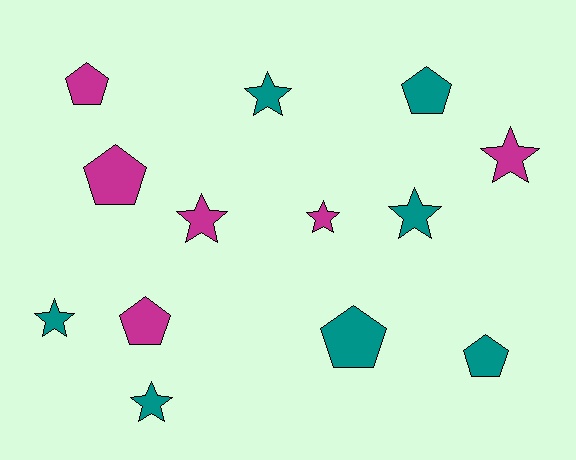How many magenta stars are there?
There are 3 magenta stars.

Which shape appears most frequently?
Star, with 7 objects.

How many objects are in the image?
There are 13 objects.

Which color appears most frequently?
Teal, with 7 objects.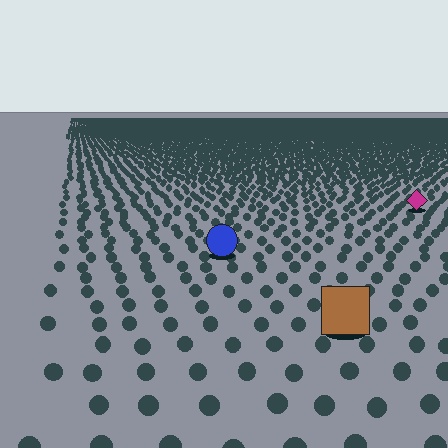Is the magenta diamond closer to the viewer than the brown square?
No. The brown square is closer — you can tell from the texture gradient: the ground texture is coarser near it.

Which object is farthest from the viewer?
The magenta diamond is farthest from the viewer. It appears smaller and the ground texture around it is denser.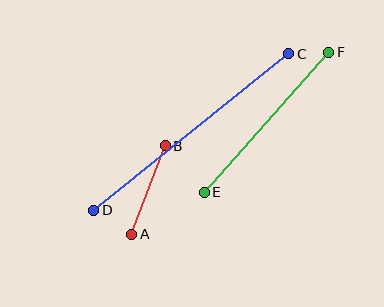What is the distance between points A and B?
The distance is approximately 95 pixels.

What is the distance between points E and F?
The distance is approximately 188 pixels.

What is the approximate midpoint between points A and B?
The midpoint is at approximately (149, 190) pixels.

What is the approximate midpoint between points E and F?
The midpoint is at approximately (267, 122) pixels.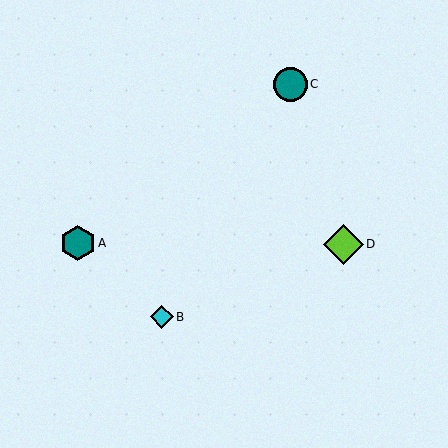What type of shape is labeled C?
Shape C is a teal circle.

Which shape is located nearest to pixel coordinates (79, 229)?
The teal hexagon (labeled A) at (78, 243) is nearest to that location.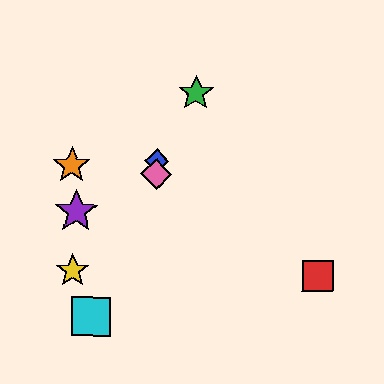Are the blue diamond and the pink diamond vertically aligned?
Yes, both are at x≈157.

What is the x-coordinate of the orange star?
The orange star is at x≈72.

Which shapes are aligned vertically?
The blue diamond, the pink diamond are aligned vertically.